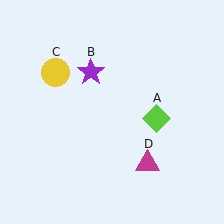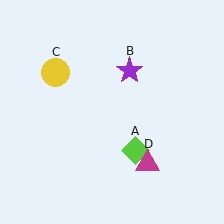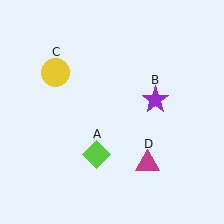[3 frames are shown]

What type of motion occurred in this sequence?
The lime diamond (object A), purple star (object B) rotated clockwise around the center of the scene.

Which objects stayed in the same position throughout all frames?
Yellow circle (object C) and magenta triangle (object D) remained stationary.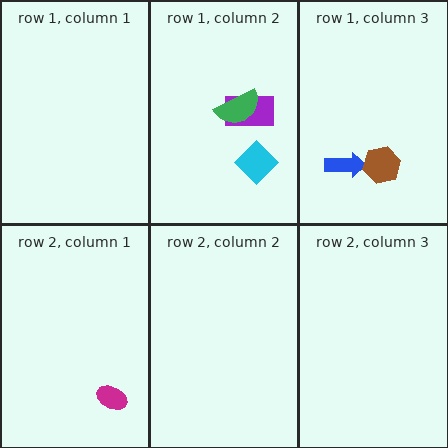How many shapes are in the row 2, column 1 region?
1.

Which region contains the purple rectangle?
The row 1, column 2 region.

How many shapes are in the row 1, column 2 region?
3.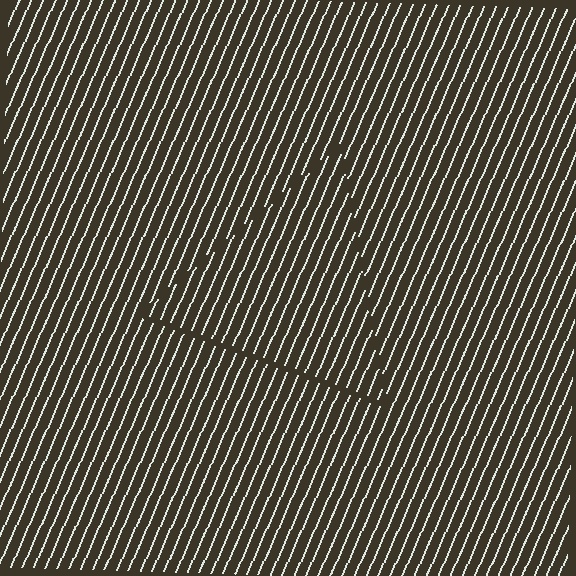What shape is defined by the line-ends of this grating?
An illusory triangle. The interior of the shape contains the same grating, shifted by half a period — the contour is defined by the phase discontinuity where line-ends from the inner and outer gratings abut.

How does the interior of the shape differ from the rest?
The interior of the shape contains the same grating, shifted by half a period — the contour is defined by the phase discontinuity where line-ends from the inner and outer gratings abut.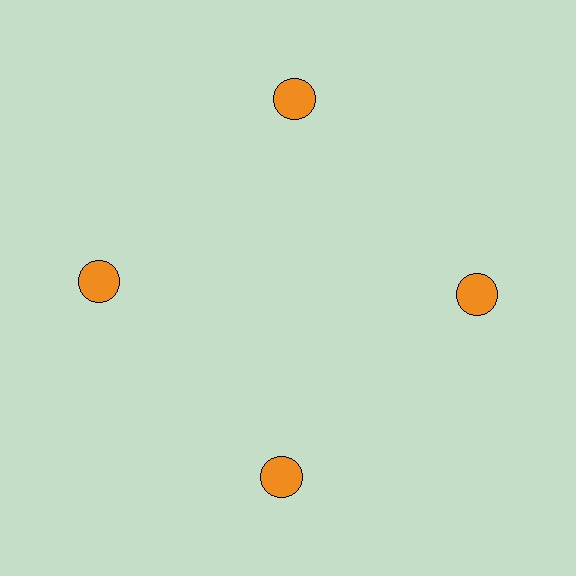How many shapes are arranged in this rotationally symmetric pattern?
There are 4 shapes, arranged in 4 groups of 1.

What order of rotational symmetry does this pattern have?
This pattern has 4-fold rotational symmetry.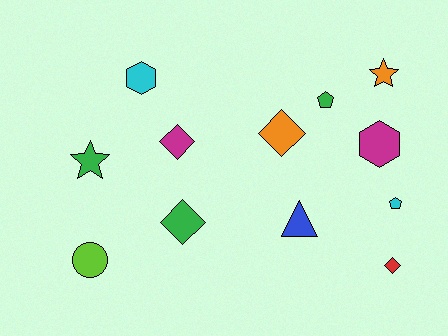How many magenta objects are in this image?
There are 2 magenta objects.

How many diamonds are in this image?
There are 4 diamonds.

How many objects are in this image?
There are 12 objects.